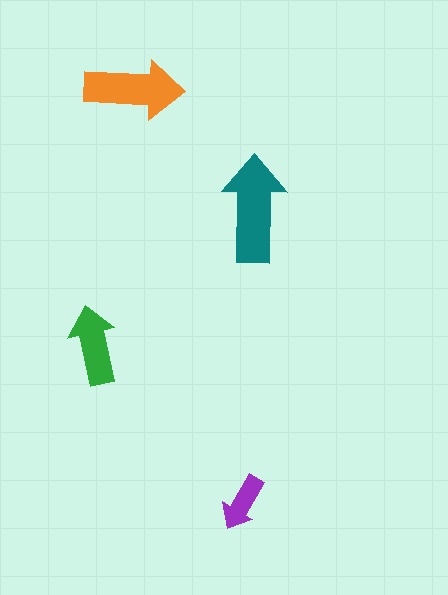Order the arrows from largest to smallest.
the teal one, the orange one, the green one, the purple one.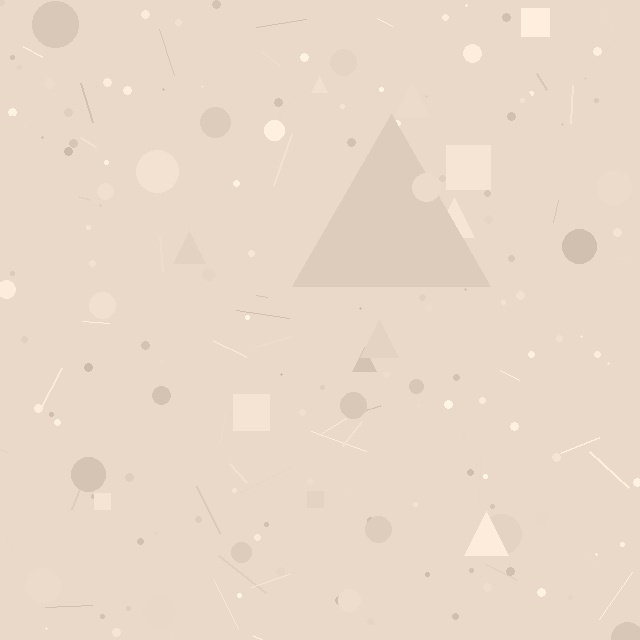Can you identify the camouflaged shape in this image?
The camouflaged shape is a triangle.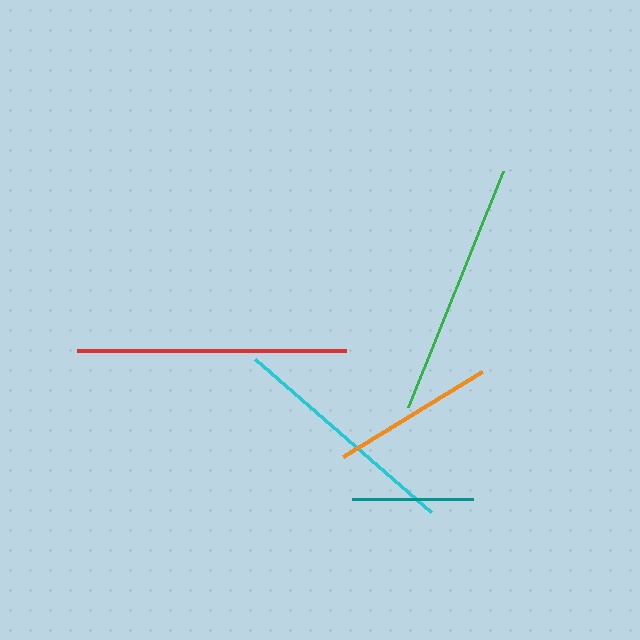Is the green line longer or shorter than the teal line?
The green line is longer than the teal line.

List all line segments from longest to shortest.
From longest to shortest: red, green, cyan, orange, teal.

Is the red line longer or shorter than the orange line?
The red line is longer than the orange line.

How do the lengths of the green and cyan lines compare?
The green and cyan lines are approximately the same length.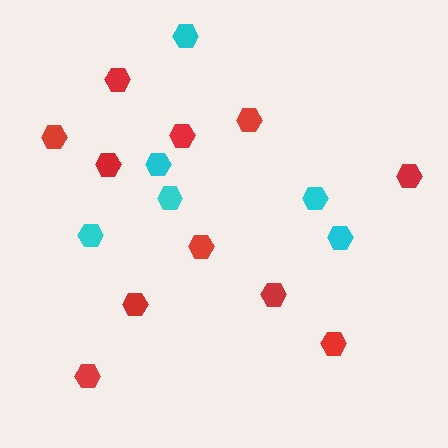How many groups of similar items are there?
There are 2 groups: one group of red hexagons (11) and one group of cyan hexagons (6).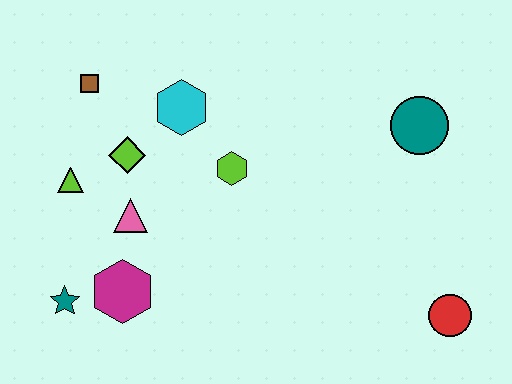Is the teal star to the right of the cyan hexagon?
No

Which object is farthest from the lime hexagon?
The red circle is farthest from the lime hexagon.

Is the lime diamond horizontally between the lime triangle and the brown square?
No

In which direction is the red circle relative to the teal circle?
The red circle is below the teal circle.